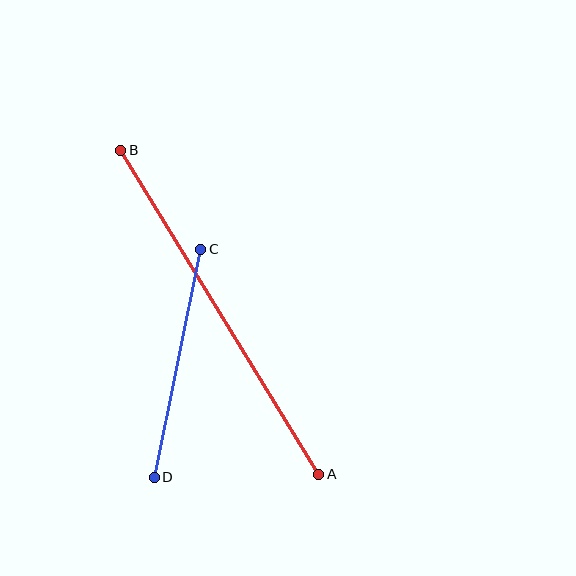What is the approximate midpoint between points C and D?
The midpoint is at approximately (177, 363) pixels.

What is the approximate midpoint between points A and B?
The midpoint is at approximately (220, 312) pixels.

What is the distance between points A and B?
The distance is approximately 380 pixels.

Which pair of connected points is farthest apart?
Points A and B are farthest apart.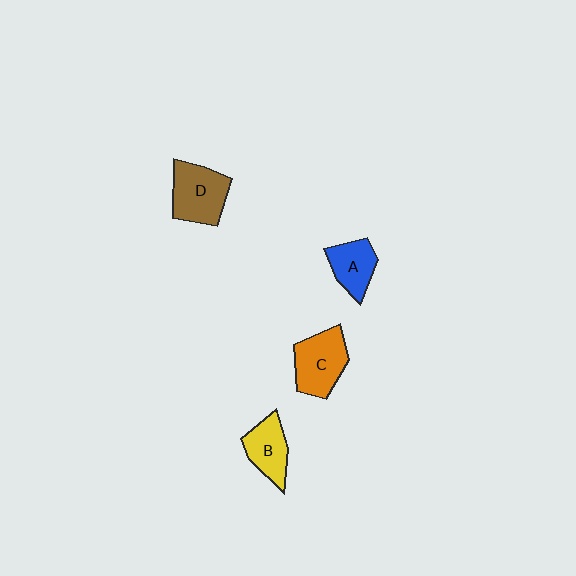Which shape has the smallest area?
Shape A (blue).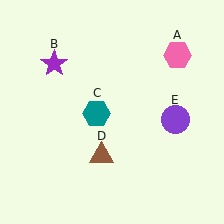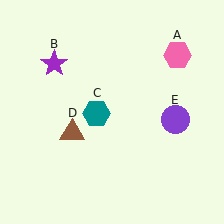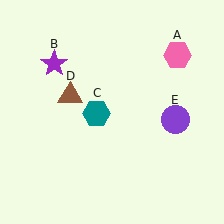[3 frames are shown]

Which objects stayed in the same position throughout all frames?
Pink hexagon (object A) and purple star (object B) and teal hexagon (object C) and purple circle (object E) remained stationary.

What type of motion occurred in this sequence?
The brown triangle (object D) rotated clockwise around the center of the scene.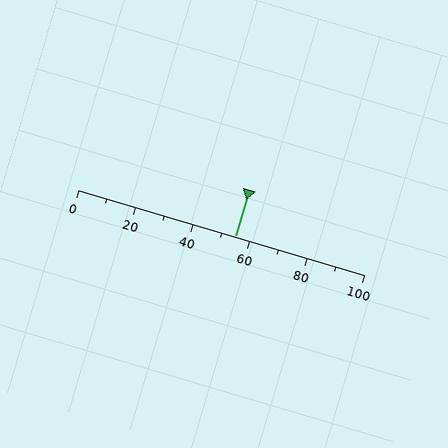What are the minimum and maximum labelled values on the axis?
The axis runs from 0 to 100.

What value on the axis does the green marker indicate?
The marker indicates approximately 55.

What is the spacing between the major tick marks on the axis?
The major ticks are spaced 20 apart.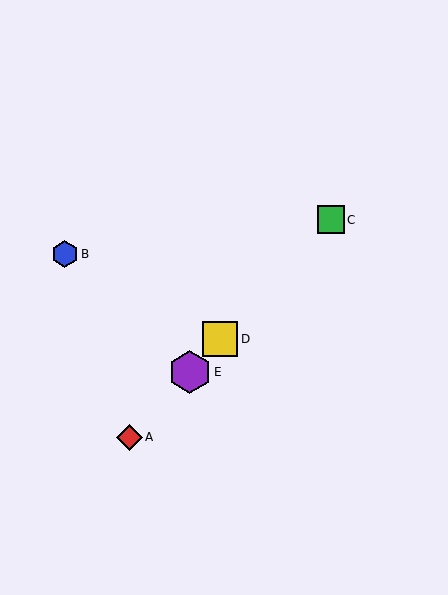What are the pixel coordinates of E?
Object E is at (190, 372).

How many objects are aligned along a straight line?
4 objects (A, C, D, E) are aligned along a straight line.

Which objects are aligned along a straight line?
Objects A, C, D, E are aligned along a straight line.